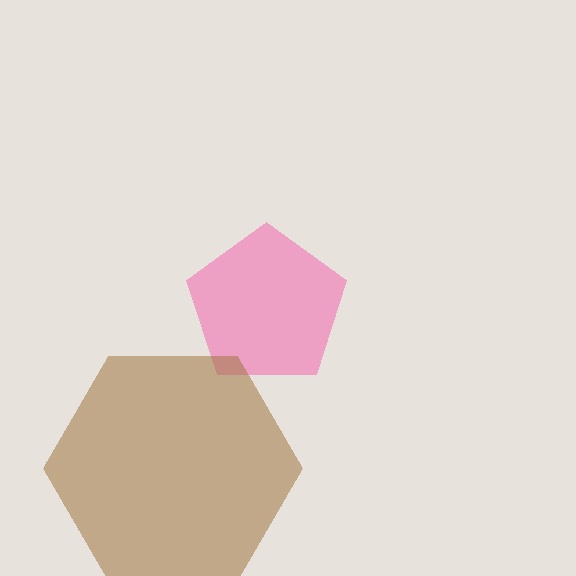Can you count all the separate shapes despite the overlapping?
Yes, there are 2 separate shapes.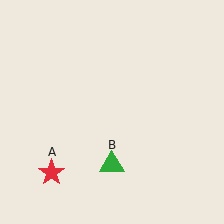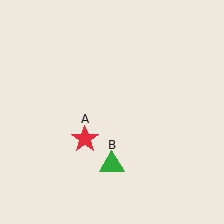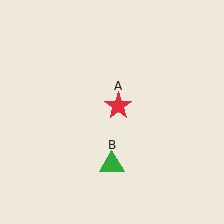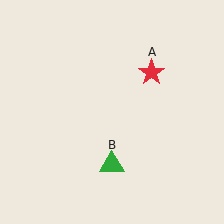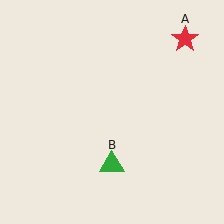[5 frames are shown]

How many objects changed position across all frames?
1 object changed position: red star (object A).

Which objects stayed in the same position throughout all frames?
Green triangle (object B) remained stationary.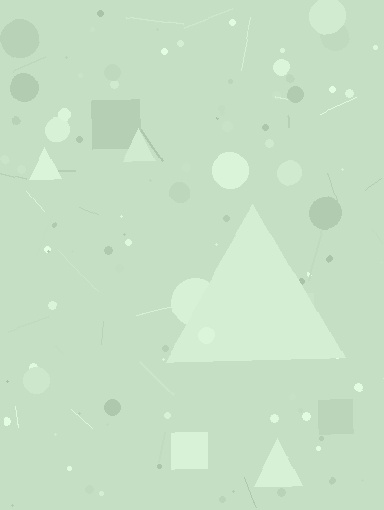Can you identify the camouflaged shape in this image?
The camouflaged shape is a triangle.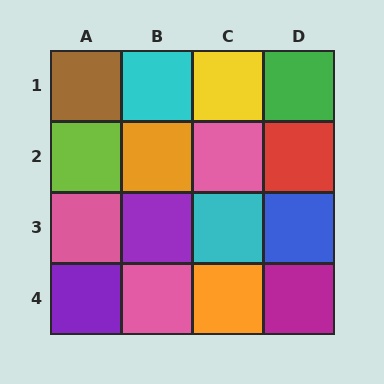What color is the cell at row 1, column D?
Green.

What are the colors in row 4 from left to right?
Purple, pink, orange, magenta.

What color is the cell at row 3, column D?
Blue.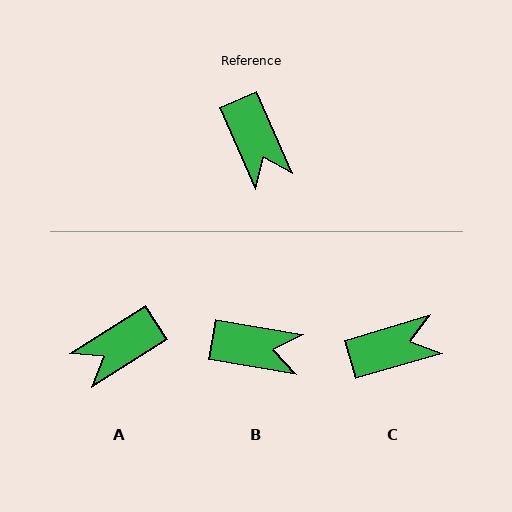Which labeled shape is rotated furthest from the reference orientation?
C, about 83 degrees away.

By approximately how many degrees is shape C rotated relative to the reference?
Approximately 83 degrees counter-clockwise.